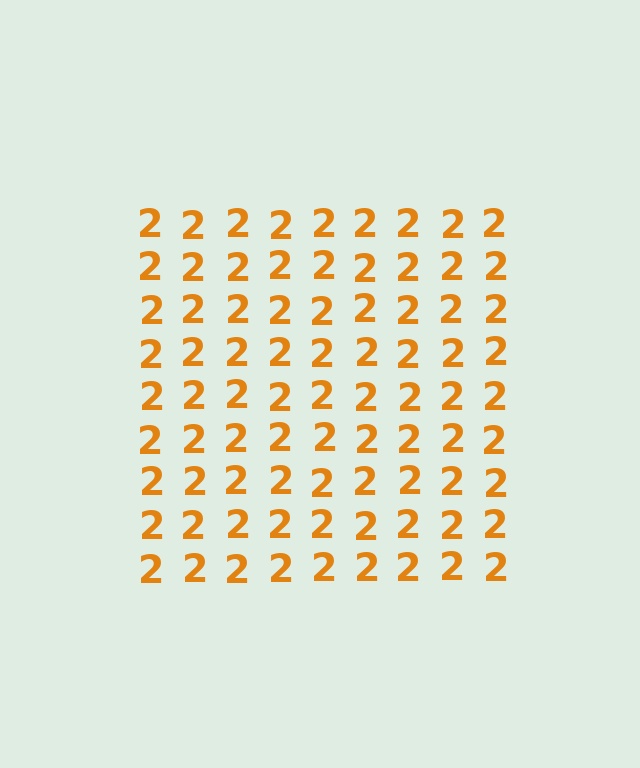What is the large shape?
The large shape is a square.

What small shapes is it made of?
It is made of small digit 2's.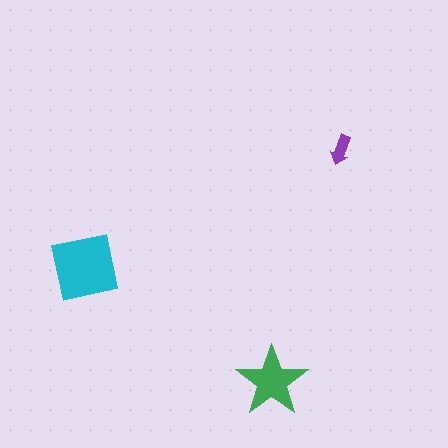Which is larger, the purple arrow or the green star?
The green star.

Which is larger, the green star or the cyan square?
The cyan square.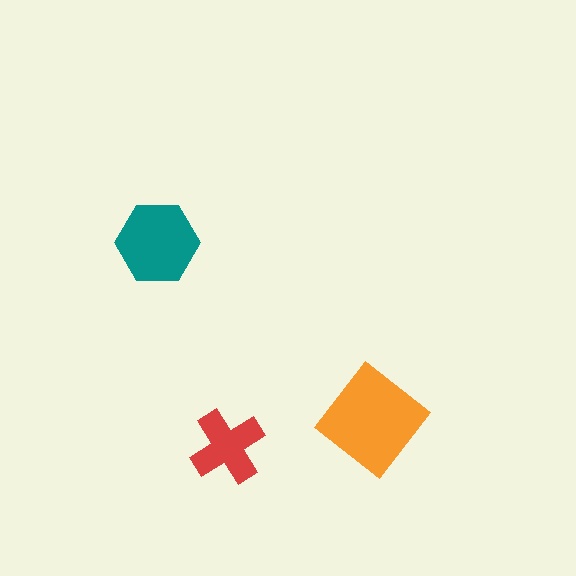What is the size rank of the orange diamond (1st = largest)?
1st.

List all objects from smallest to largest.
The red cross, the teal hexagon, the orange diamond.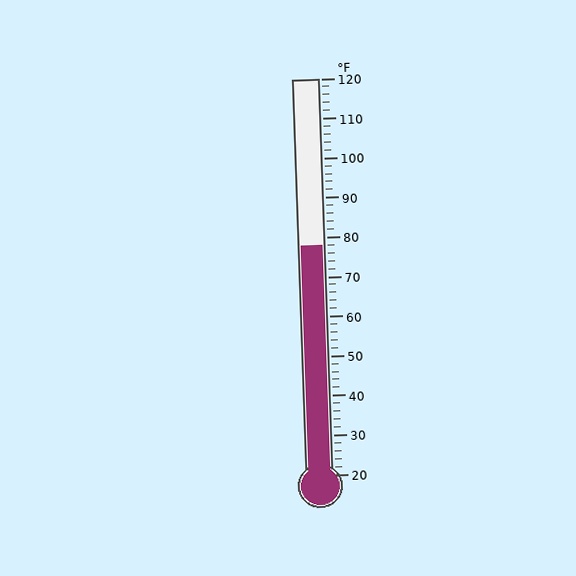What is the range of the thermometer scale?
The thermometer scale ranges from 20°F to 120°F.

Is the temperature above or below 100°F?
The temperature is below 100°F.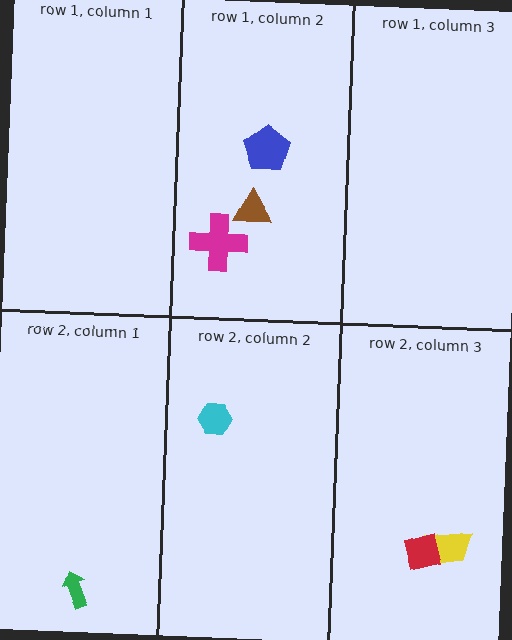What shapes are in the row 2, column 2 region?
The cyan hexagon.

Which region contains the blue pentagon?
The row 1, column 2 region.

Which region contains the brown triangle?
The row 1, column 2 region.